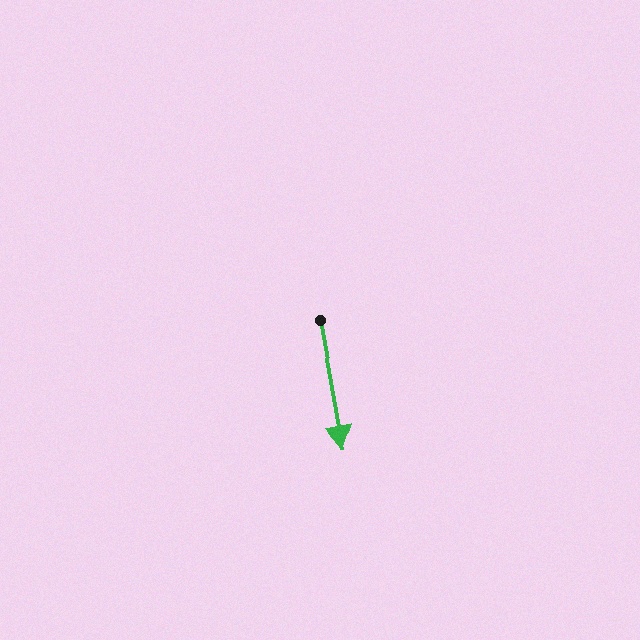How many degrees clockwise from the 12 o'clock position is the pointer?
Approximately 170 degrees.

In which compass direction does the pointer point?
South.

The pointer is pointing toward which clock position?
Roughly 6 o'clock.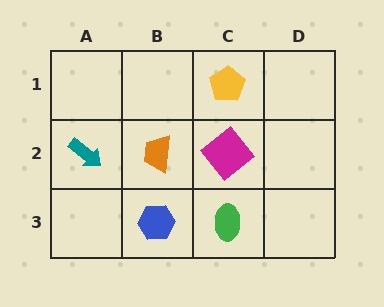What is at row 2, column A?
A teal arrow.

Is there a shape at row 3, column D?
No, that cell is empty.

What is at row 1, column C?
A yellow pentagon.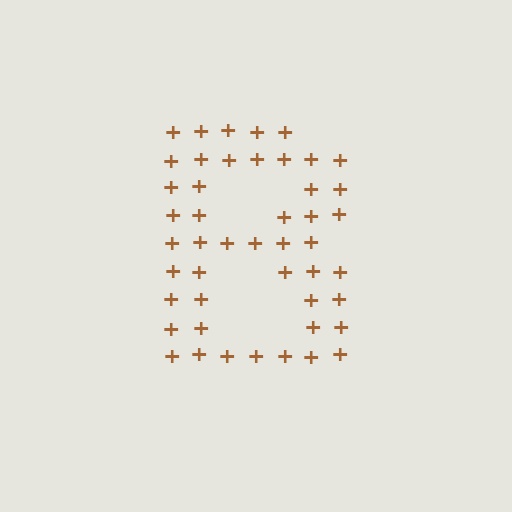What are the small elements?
The small elements are plus signs.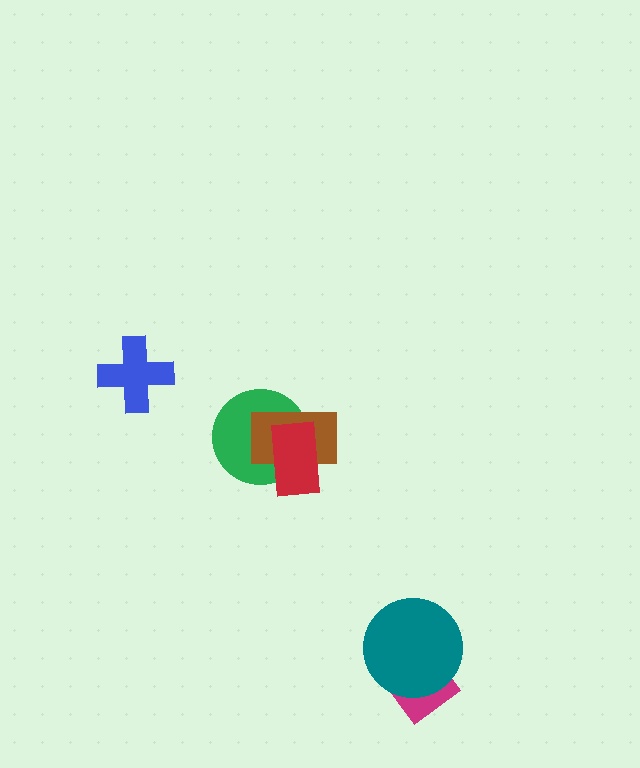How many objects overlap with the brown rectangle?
2 objects overlap with the brown rectangle.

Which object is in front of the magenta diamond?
The teal circle is in front of the magenta diamond.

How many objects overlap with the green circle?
2 objects overlap with the green circle.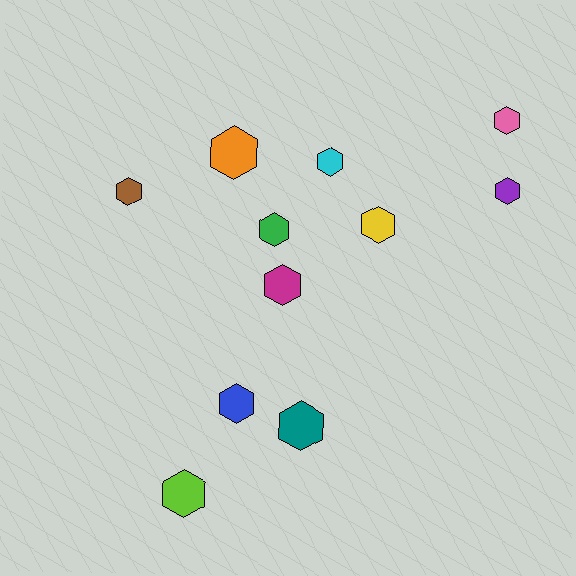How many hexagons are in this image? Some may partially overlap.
There are 11 hexagons.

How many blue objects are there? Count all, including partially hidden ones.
There is 1 blue object.